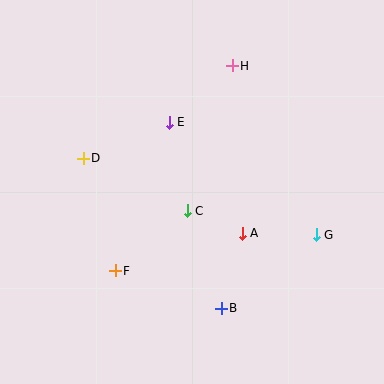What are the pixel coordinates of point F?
Point F is at (115, 271).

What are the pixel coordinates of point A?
Point A is at (242, 233).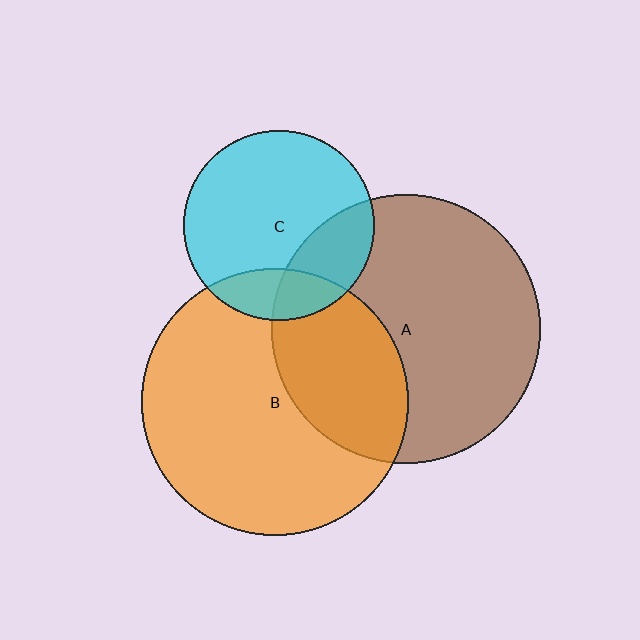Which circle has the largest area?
Circle A (brown).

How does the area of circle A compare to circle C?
Approximately 2.0 times.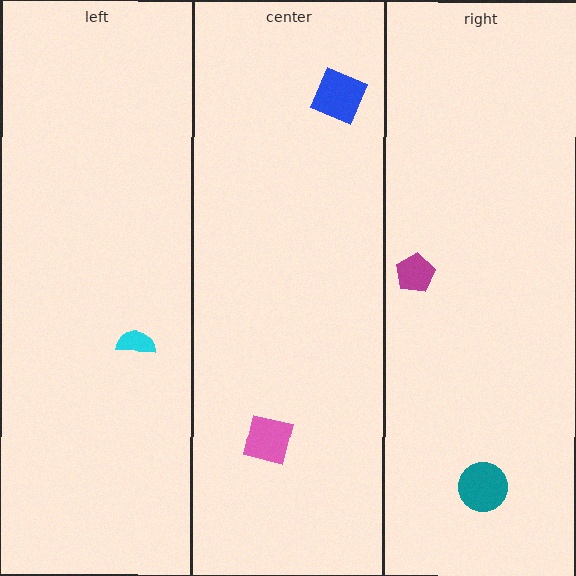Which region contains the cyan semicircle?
The left region.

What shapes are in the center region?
The pink square, the blue diamond.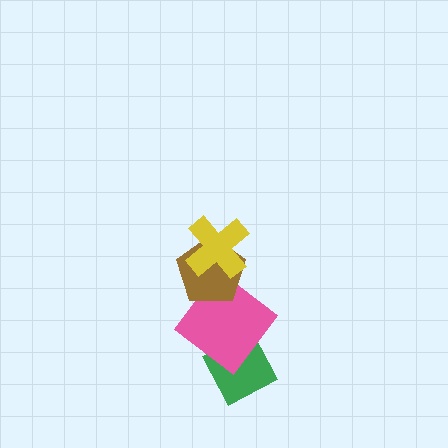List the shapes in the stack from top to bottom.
From top to bottom: the yellow cross, the brown pentagon, the pink diamond, the green diamond.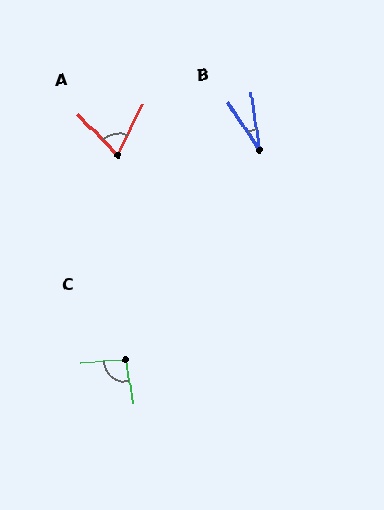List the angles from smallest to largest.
B (26°), A (71°), C (96°).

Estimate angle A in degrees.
Approximately 71 degrees.